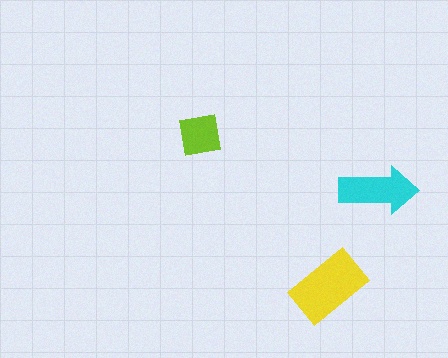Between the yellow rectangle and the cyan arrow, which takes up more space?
The yellow rectangle.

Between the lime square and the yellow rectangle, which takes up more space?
The yellow rectangle.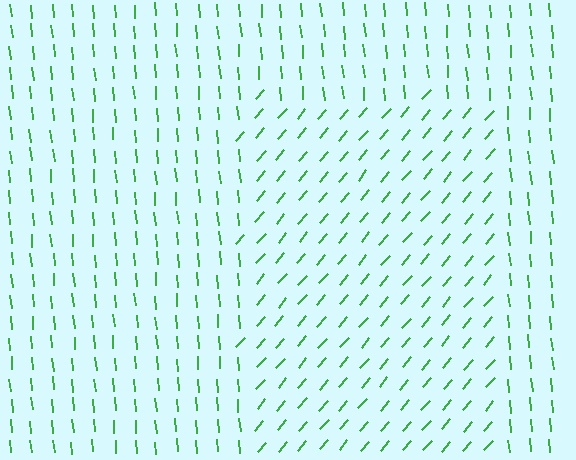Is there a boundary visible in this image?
Yes, there is a texture boundary formed by a change in line orientation.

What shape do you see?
I see a rectangle.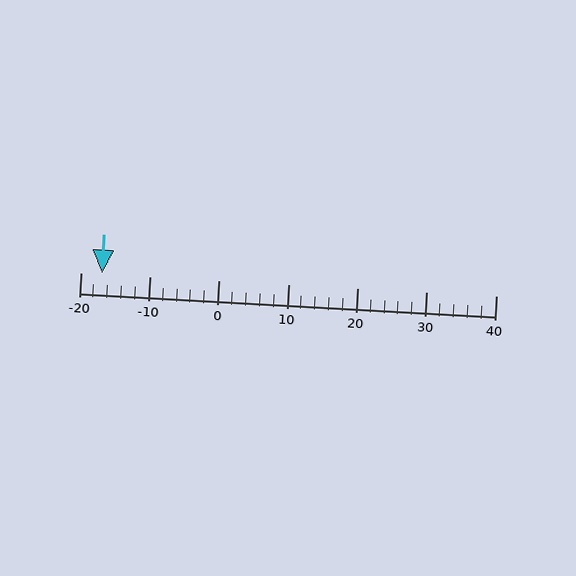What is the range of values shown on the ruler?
The ruler shows values from -20 to 40.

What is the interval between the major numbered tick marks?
The major tick marks are spaced 10 units apart.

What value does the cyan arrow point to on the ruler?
The cyan arrow points to approximately -17.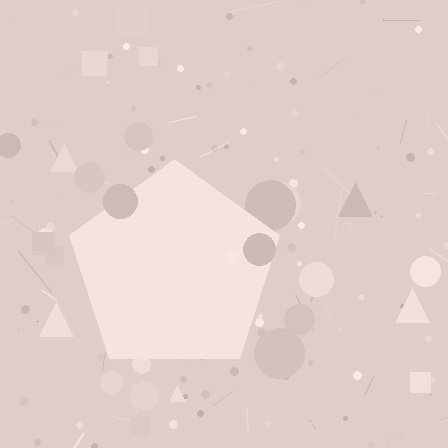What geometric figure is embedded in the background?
A pentagon is embedded in the background.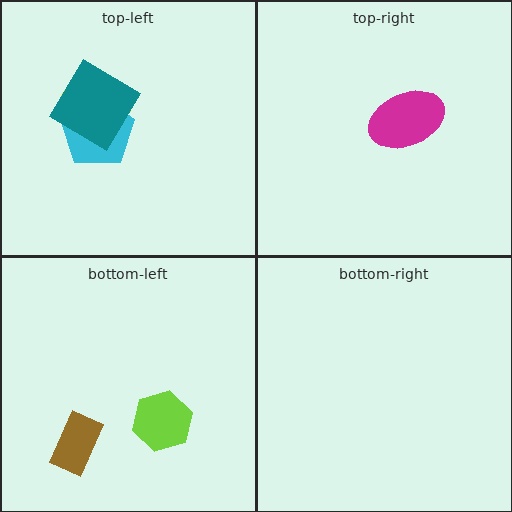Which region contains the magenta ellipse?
The top-right region.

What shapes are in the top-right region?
The magenta ellipse.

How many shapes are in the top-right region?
1.